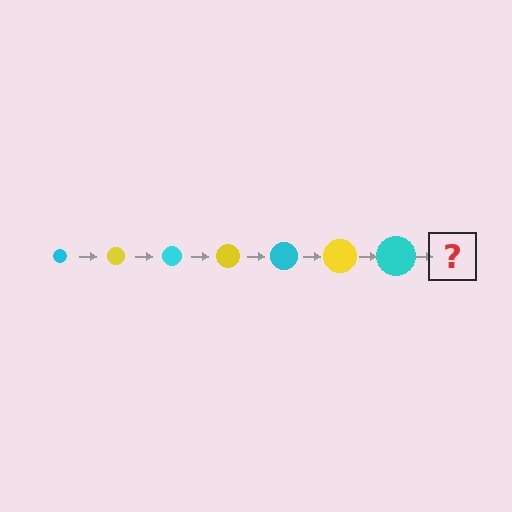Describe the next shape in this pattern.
It should be a yellow circle, larger than the previous one.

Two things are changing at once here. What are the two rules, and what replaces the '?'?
The two rules are that the circle grows larger each step and the color cycles through cyan and yellow. The '?' should be a yellow circle, larger than the previous one.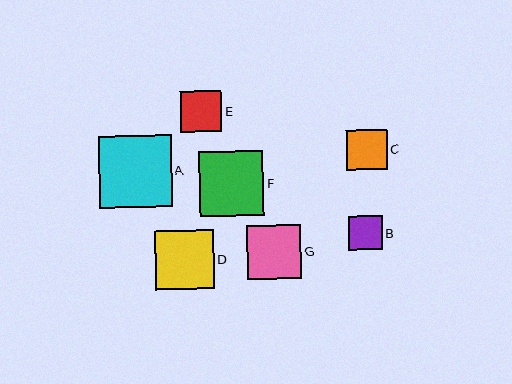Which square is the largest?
Square A is the largest with a size of approximately 72 pixels.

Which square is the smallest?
Square B is the smallest with a size of approximately 34 pixels.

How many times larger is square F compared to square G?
Square F is approximately 1.2 times the size of square G.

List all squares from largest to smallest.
From largest to smallest: A, F, D, G, E, C, B.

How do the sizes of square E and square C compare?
Square E and square C are approximately the same size.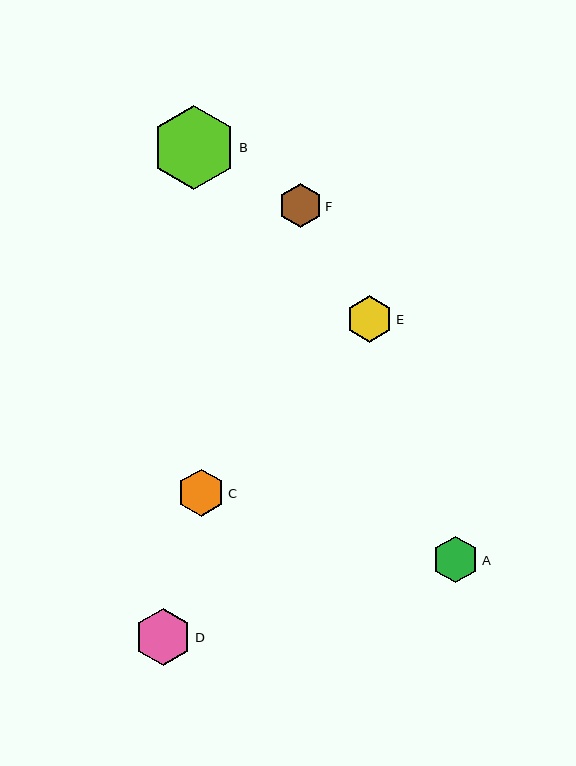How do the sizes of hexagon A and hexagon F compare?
Hexagon A and hexagon F are approximately the same size.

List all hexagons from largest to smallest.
From largest to smallest: B, D, C, E, A, F.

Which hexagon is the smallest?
Hexagon F is the smallest with a size of approximately 44 pixels.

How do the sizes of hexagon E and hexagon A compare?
Hexagon E and hexagon A are approximately the same size.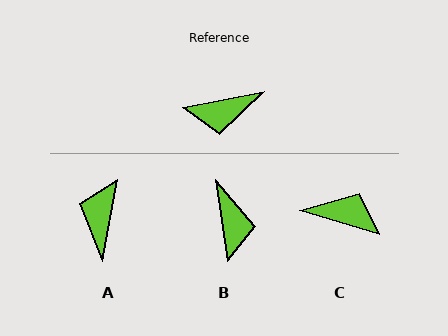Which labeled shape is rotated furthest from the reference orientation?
C, about 152 degrees away.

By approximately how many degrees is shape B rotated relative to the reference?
Approximately 87 degrees counter-clockwise.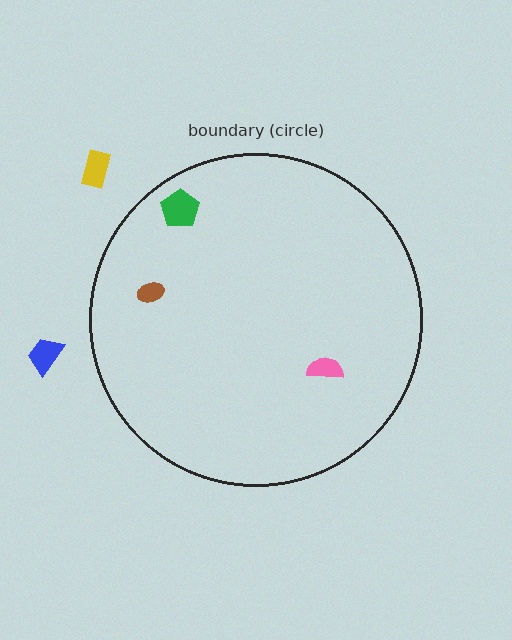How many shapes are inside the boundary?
3 inside, 2 outside.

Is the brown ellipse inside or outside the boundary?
Inside.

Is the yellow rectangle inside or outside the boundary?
Outside.